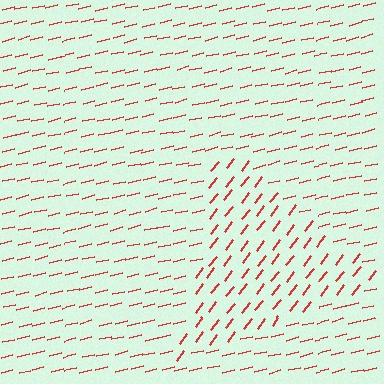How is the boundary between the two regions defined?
The boundary is defined purely by a change in line orientation (approximately 39 degrees difference). All lines are the same color and thickness.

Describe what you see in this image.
The image is filled with small red line segments. A triangle region in the image has lines oriented differently from the surrounding lines, creating a visible texture boundary.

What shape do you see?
I see a triangle.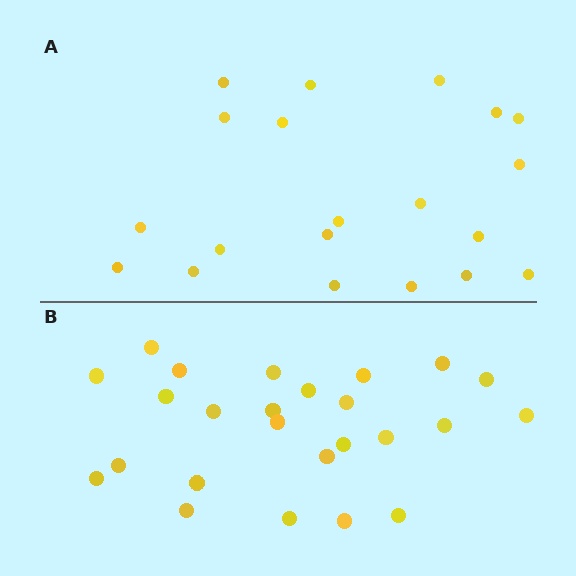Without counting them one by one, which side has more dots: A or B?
Region B (the bottom region) has more dots.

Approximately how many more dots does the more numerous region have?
Region B has about 5 more dots than region A.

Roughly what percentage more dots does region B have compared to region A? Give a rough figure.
About 25% more.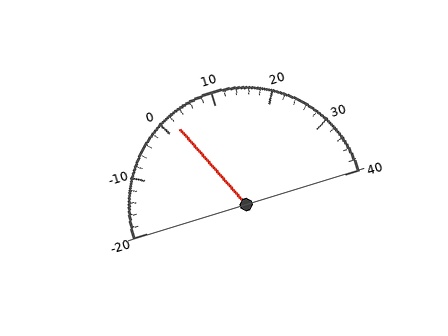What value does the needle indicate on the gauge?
The needle indicates approximately 2.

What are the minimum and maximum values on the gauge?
The gauge ranges from -20 to 40.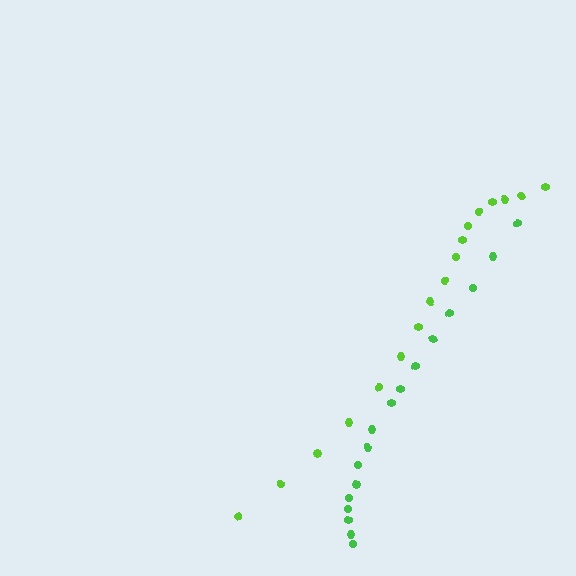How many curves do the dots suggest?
There are 2 distinct paths.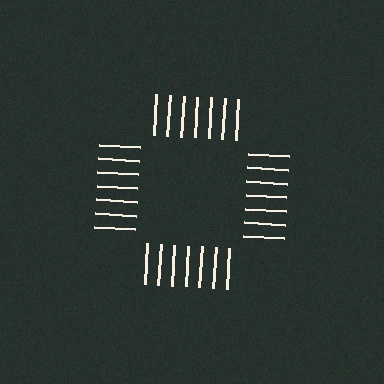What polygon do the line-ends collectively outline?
An illusory square — the line segments terminate on its edges but no continuous stroke is drawn.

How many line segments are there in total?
28 — 7 along each of the 4 edges.